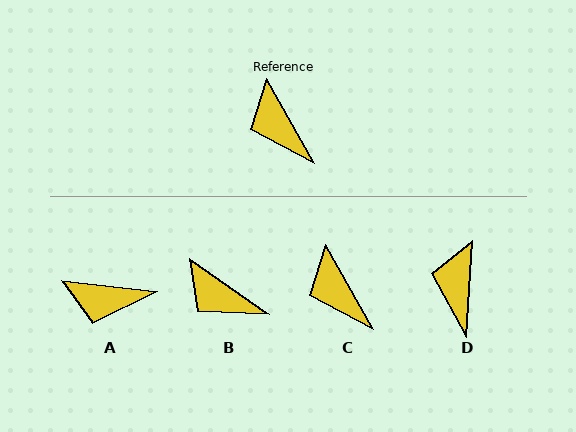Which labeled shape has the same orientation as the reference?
C.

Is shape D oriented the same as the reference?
No, it is off by about 33 degrees.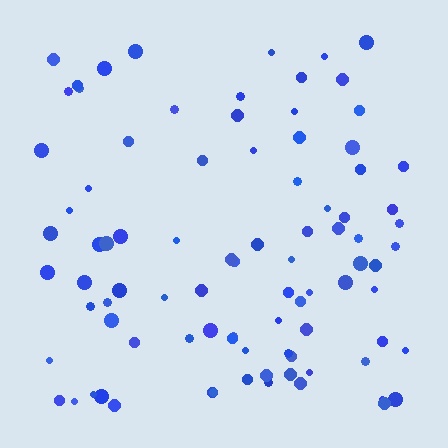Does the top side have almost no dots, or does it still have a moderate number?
Still a moderate number, just noticeably fewer than the bottom.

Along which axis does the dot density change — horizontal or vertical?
Vertical.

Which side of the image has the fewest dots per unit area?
The top.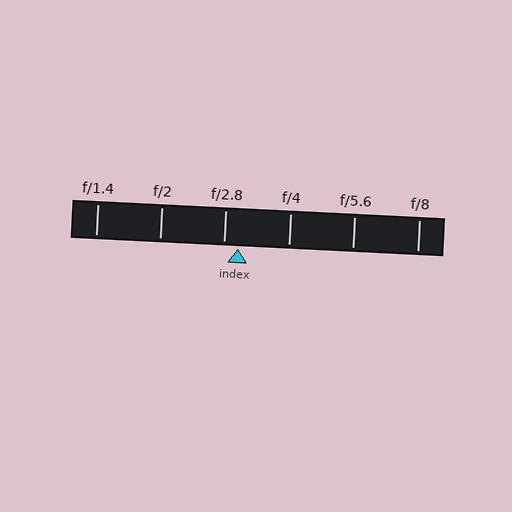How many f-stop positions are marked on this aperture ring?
There are 6 f-stop positions marked.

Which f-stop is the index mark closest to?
The index mark is closest to f/2.8.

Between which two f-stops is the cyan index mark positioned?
The index mark is between f/2.8 and f/4.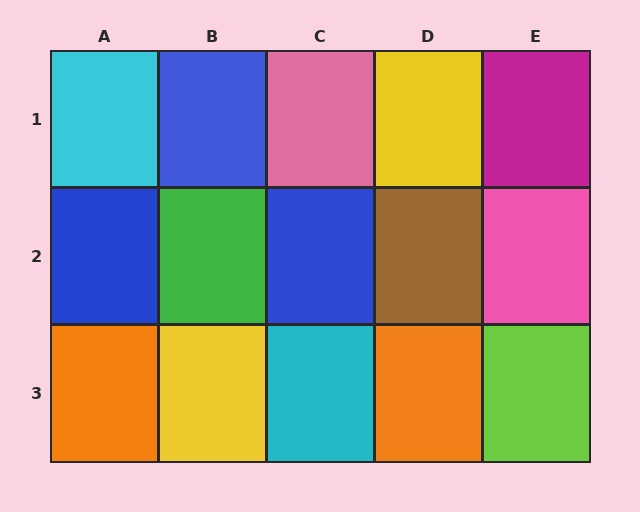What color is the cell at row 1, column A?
Cyan.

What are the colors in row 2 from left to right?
Blue, green, blue, brown, pink.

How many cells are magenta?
1 cell is magenta.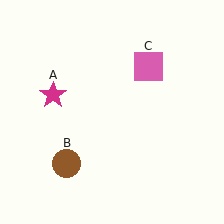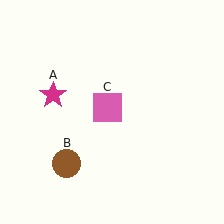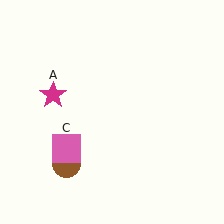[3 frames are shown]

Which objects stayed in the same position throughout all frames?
Magenta star (object A) and brown circle (object B) remained stationary.